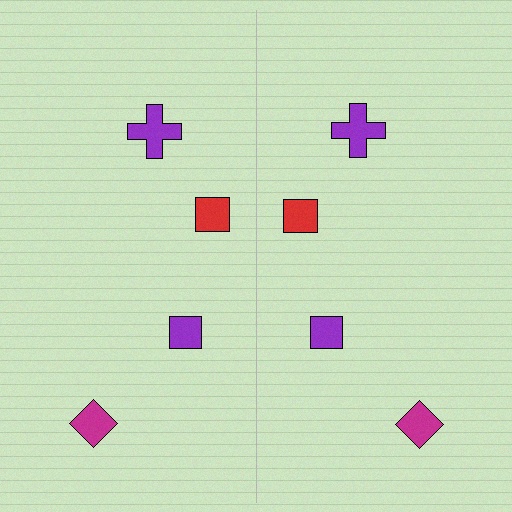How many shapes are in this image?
There are 8 shapes in this image.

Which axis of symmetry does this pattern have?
The pattern has a vertical axis of symmetry running through the center of the image.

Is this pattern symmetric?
Yes, this pattern has bilateral (reflection) symmetry.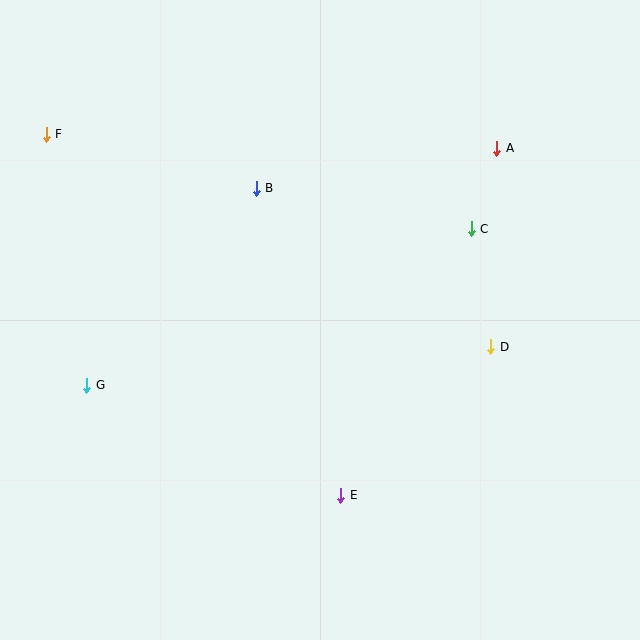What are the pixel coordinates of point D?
Point D is at (491, 347).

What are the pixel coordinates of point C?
Point C is at (471, 229).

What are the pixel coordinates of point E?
Point E is at (341, 495).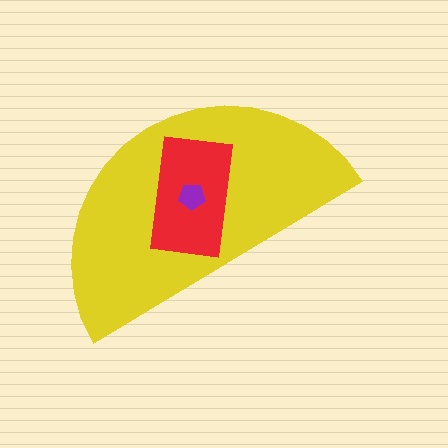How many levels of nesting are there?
3.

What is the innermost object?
The purple pentagon.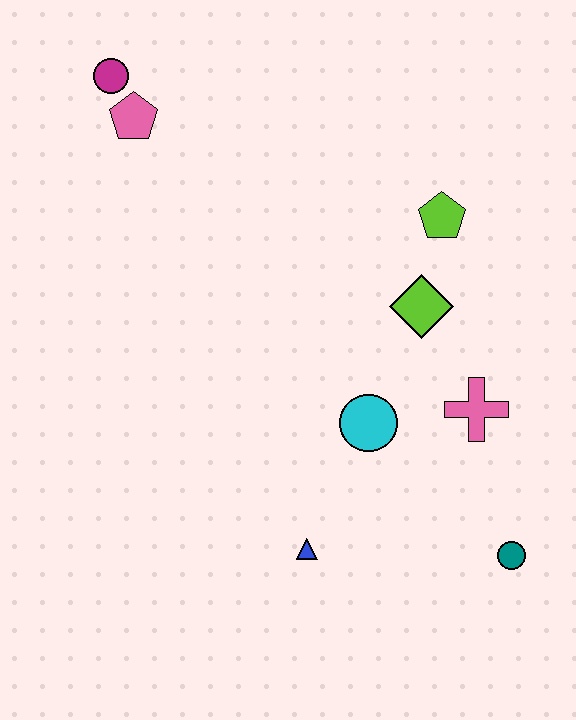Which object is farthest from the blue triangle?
The magenta circle is farthest from the blue triangle.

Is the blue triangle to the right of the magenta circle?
Yes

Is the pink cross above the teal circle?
Yes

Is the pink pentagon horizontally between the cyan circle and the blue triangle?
No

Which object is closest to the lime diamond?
The lime pentagon is closest to the lime diamond.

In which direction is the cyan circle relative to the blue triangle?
The cyan circle is above the blue triangle.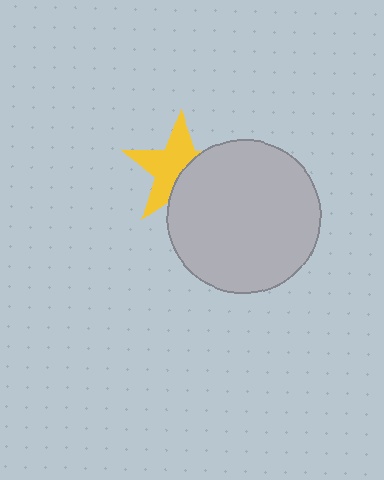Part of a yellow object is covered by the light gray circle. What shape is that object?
It is a star.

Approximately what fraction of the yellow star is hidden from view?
Roughly 41% of the yellow star is hidden behind the light gray circle.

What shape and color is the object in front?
The object in front is a light gray circle.